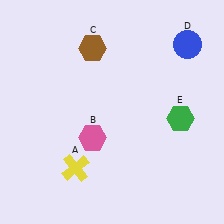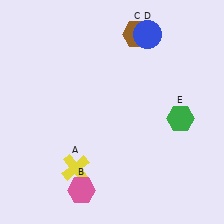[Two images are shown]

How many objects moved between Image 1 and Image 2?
3 objects moved between the two images.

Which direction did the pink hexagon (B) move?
The pink hexagon (B) moved down.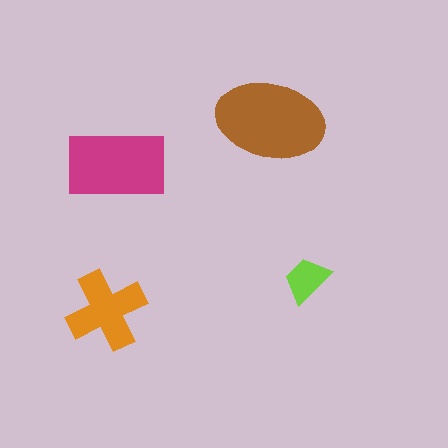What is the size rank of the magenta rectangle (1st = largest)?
2nd.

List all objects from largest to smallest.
The brown ellipse, the magenta rectangle, the orange cross, the lime trapezoid.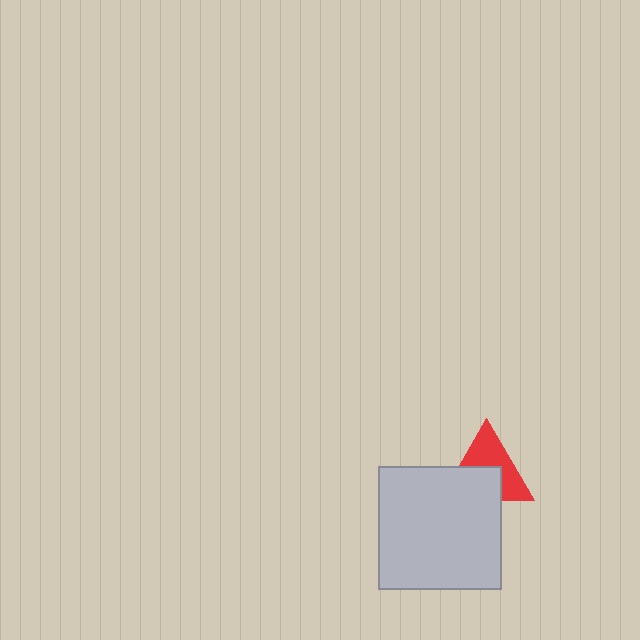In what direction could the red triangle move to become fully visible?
The red triangle could move up. That would shift it out from behind the light gray square entirely.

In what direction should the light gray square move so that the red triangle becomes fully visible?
The light gray square should move down. That is the shortest direction to clear the overlap and leave the red triangle fully visible.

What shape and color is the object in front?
The object in front is a light gray square.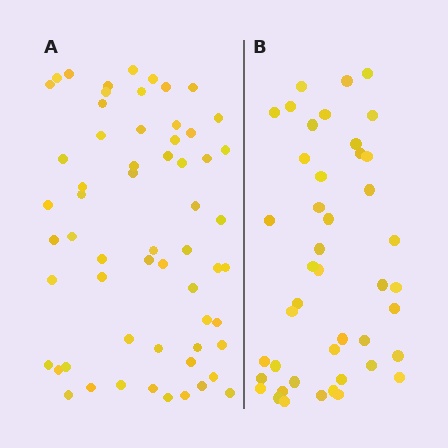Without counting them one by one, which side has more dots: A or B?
Region A (the left region) has more dots.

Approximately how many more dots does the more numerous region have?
Region A has approximately 15 more dots than region B.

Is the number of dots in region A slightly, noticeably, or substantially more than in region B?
Region A has noticeably more, but not dramatically so. The ratio is roughly 1.4 to 1.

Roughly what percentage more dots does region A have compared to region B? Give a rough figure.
About 35% more.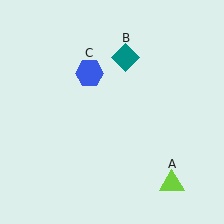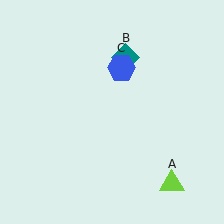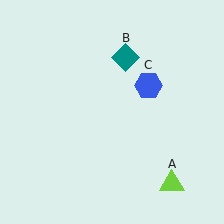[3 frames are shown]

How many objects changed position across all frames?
1 object changed position: blue hexagon (object C).